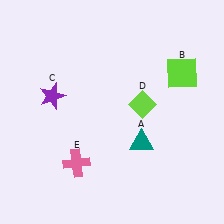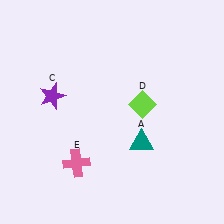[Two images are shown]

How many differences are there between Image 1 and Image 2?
There is 1 difference between the two images.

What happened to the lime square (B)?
The lime square (B) was removed in Image 2. It was in the top-right area of Image 1.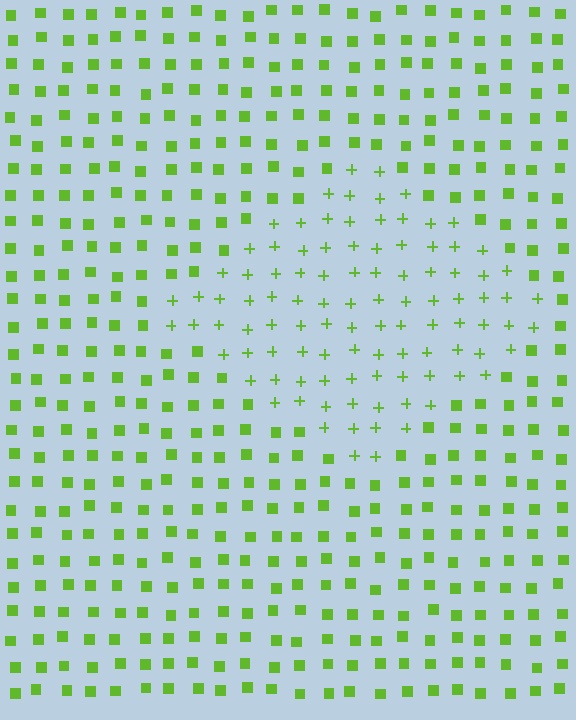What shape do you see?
I see a diamond.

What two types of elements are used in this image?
The image uses plus signs inside the diamond region and squares outside it.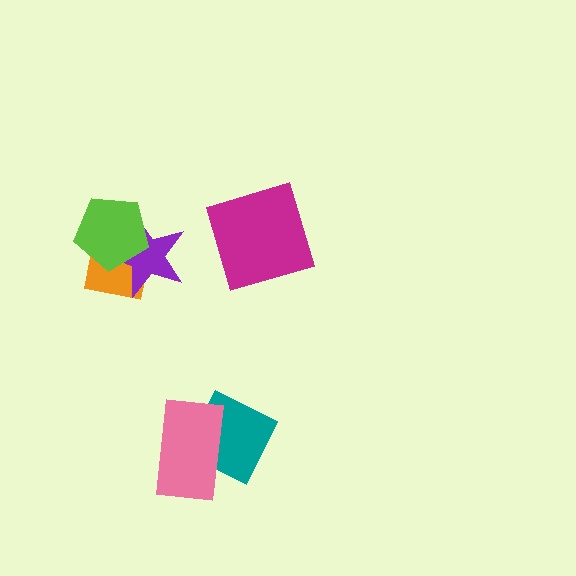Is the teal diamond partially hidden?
Yes, it is partially covered by another shape.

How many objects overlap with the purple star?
2 objects overlap with the purple star.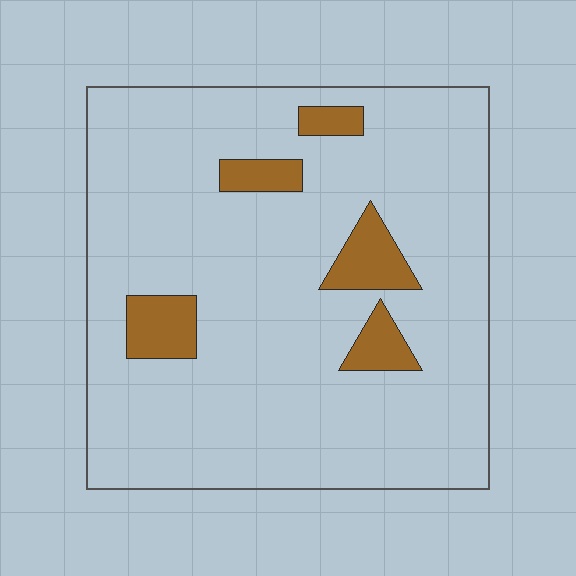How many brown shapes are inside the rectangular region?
5.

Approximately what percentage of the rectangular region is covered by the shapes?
Approximately 10%.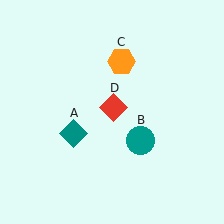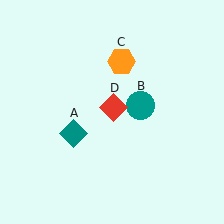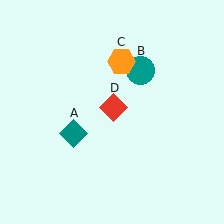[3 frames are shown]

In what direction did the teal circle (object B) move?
The teal circle (object B) moved up.